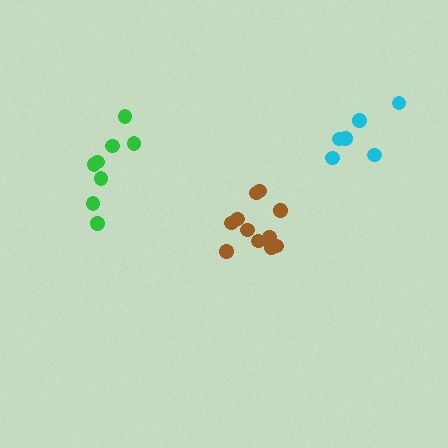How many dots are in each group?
Group 1: 8 dots, Group 2: 11 dots, Group 3: 6 dots (25 total).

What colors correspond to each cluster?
The clusters are colored: green, brown, cyan.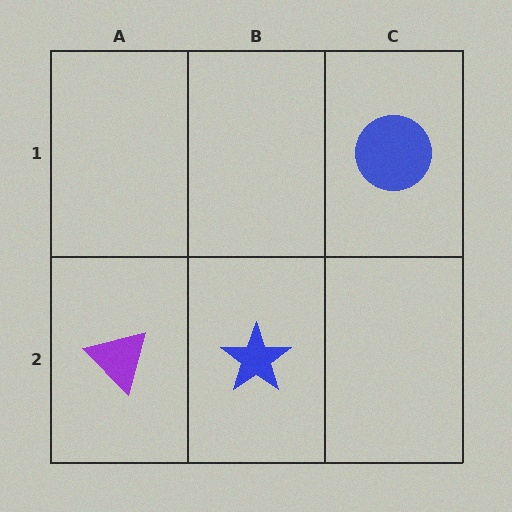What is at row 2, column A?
A purple triangle.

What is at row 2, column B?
A blue star.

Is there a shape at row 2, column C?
No, that cell is empty.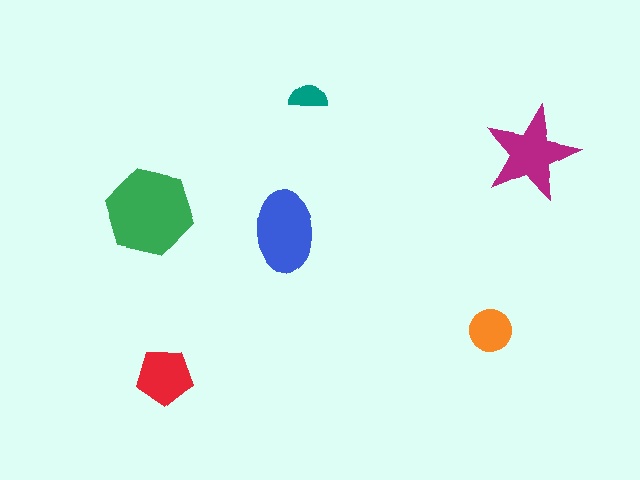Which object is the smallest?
The teal semicircle.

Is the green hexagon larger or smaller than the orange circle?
Larger.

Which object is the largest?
The green hexagon.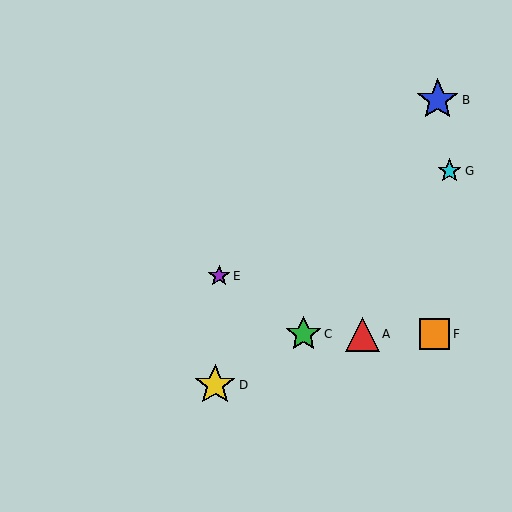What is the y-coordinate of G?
Object G is at y≈171.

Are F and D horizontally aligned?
No, F is at y≈334 and D is at y≈385.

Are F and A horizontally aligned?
Yes, both are at y≈334.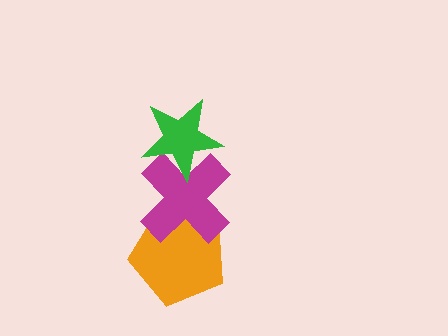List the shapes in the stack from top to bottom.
From top to bottom: the green star, the magenta cross, the orange pentagon.